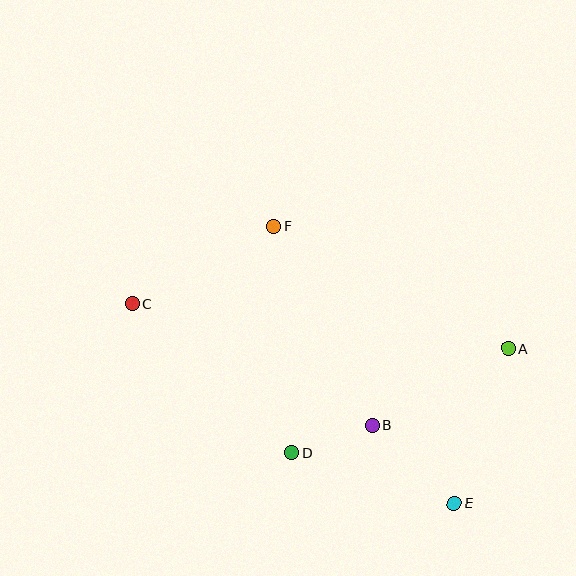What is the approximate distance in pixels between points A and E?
The distance between A and E is approximately 164 pixels.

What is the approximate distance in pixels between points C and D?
The distance between C and D is approximately 218 pixels.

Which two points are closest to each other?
Points B and D are closest to each other.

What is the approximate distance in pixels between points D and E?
The distance between D and E is approximately 170 pixels.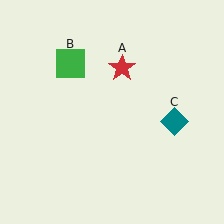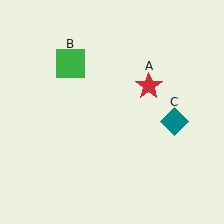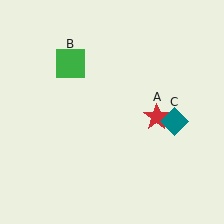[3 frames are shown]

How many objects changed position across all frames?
1 object changed position: red star (object A).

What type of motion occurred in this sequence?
The red star (object A) rotated clockwise around the center of the scene.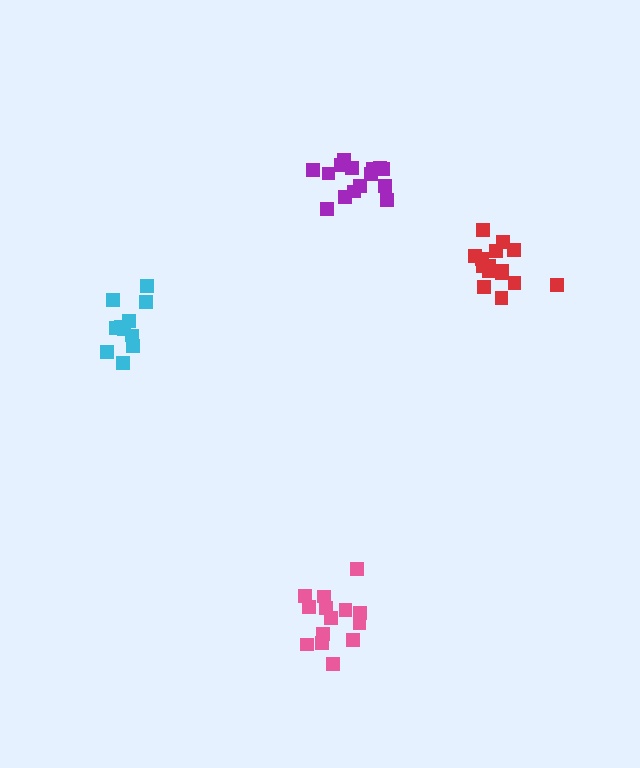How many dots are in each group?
Group 1: 15 dots, Group 2: 14 dots, Group 3: 15 dots, Group 4: 11 dots (55 total).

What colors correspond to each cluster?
The clusters are colored: red, pink, purple, cyan.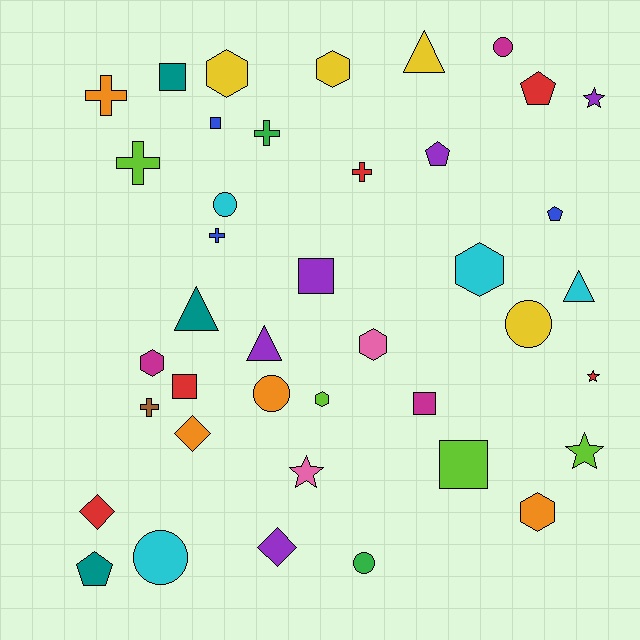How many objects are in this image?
There are 40 objects.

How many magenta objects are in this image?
There are 3 magenta objects.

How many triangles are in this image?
There are 4 triangles.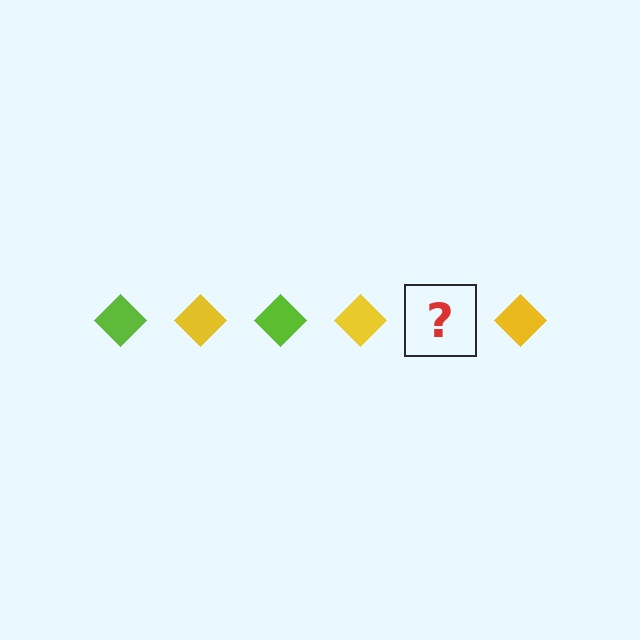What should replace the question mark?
The question mark should be replaced with a lime diamond.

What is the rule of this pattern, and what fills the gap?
The rule is that the pattern cycles through lime, yellow diamonds. The gap should be filled with a lime diamond.